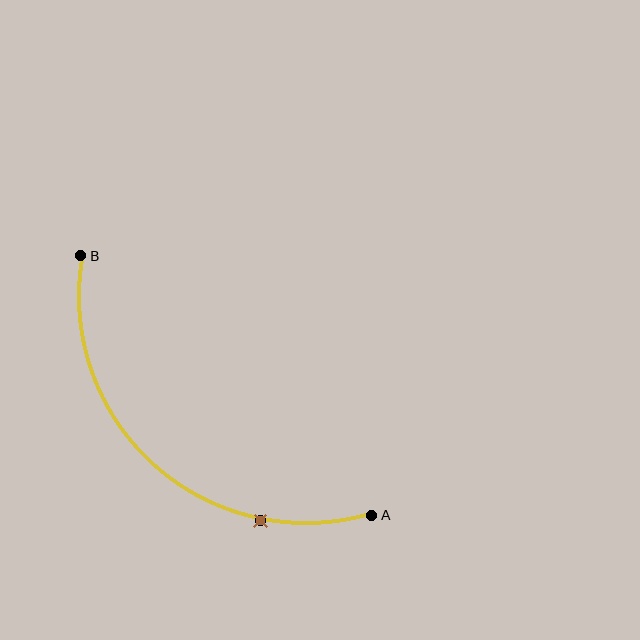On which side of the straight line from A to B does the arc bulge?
The arc bulges below and to the left of the straight line connecting A and B.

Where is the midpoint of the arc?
The arc midpoint is the point on the curve farthest from the straight line joining A and B. It sits below and to the left of that line.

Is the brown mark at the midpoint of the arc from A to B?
No. The brown mark lies on the arc but is closer to endpoint A. The arc midpoint would be at the point on the curve equidistant along the arc from both A and B.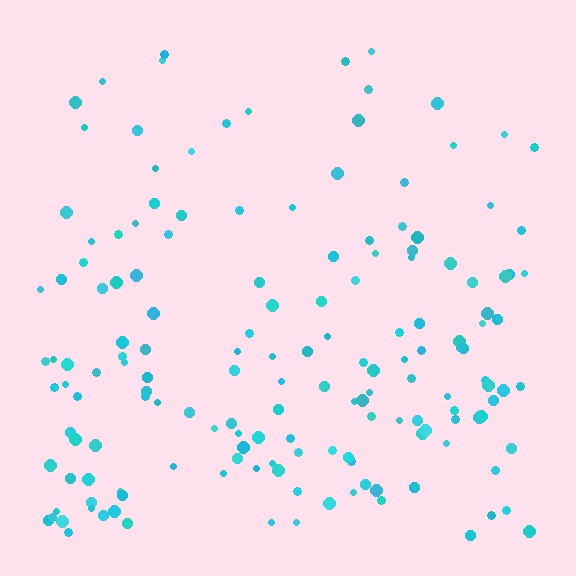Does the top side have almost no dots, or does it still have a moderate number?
Still a moderate number, just noticeably fewer than the bottom.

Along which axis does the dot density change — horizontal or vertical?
Vertical.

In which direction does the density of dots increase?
From top to bottom, with the bottom side densest.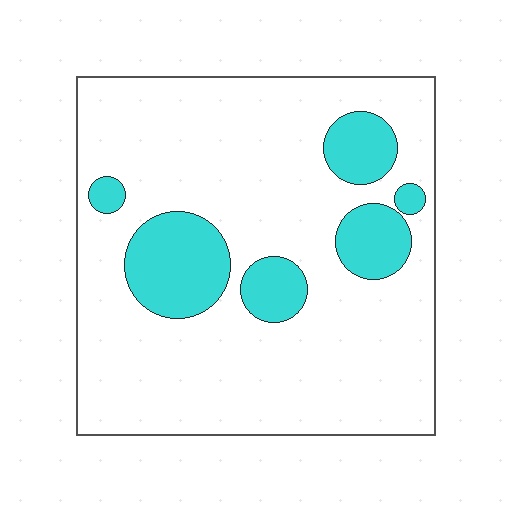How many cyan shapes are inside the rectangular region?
6.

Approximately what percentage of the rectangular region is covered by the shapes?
Approximately 20%.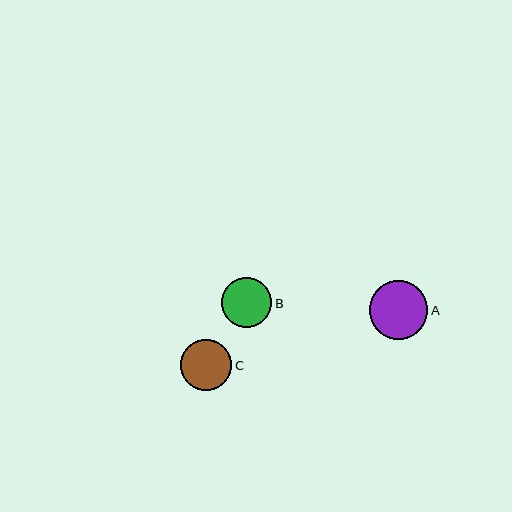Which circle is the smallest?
Circle B is the smallest with a size of approximately 50 pixels.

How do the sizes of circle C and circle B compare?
Circle C and circle B are approximately the same size.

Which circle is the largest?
Circle A is the largest with a size of approximately 59 pixels.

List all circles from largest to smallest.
From largest to smallest: A, C, B.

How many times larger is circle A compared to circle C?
Circle A is approximately 1.1 times the size of circle C.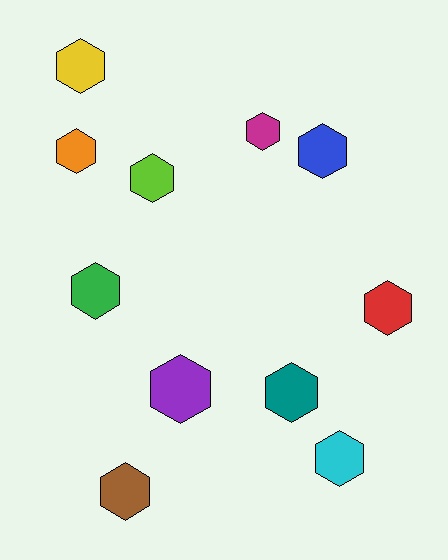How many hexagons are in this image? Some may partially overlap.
There are 11 hexagons.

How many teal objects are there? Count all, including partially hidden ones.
There is 1 teal object.